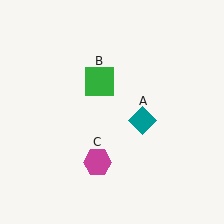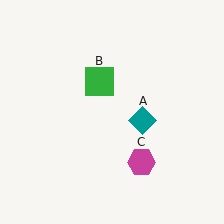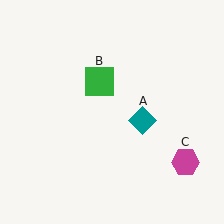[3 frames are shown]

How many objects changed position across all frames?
1 object changed position: magenta hexagon (object C).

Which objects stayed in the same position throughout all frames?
Teal diamond (object A) and green square (object B) remained stationary.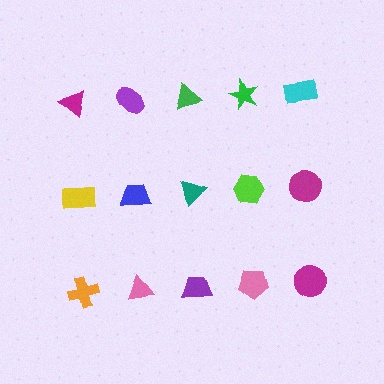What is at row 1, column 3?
A green triangle.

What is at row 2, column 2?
A blue trapezoid.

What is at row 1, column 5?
A cyan rectangle.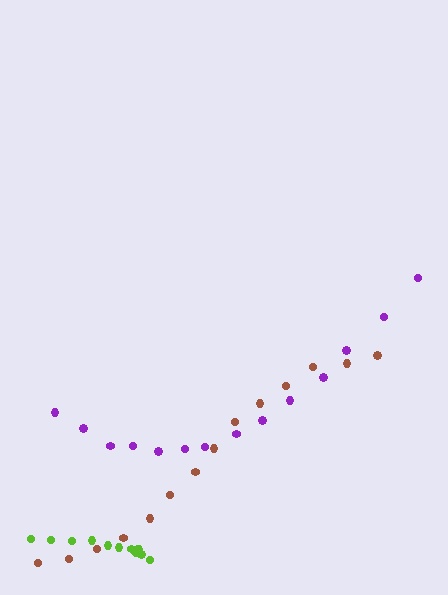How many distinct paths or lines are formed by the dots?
There are 3 distinct paths.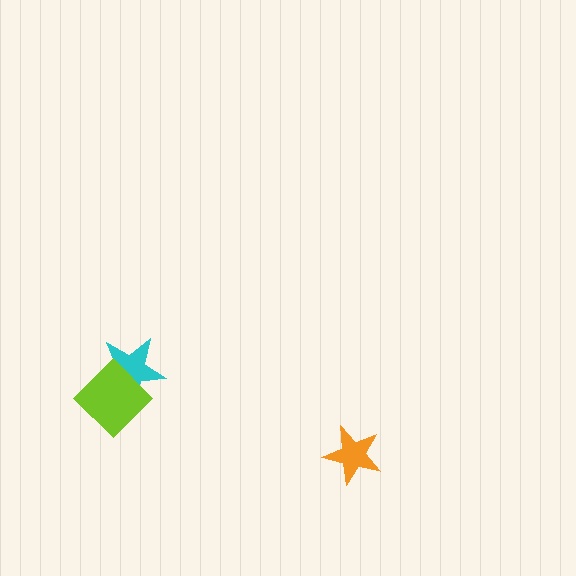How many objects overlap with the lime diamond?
1 object overlaps with the lime diamond.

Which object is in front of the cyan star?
The lime diamond is in front of the cyan star.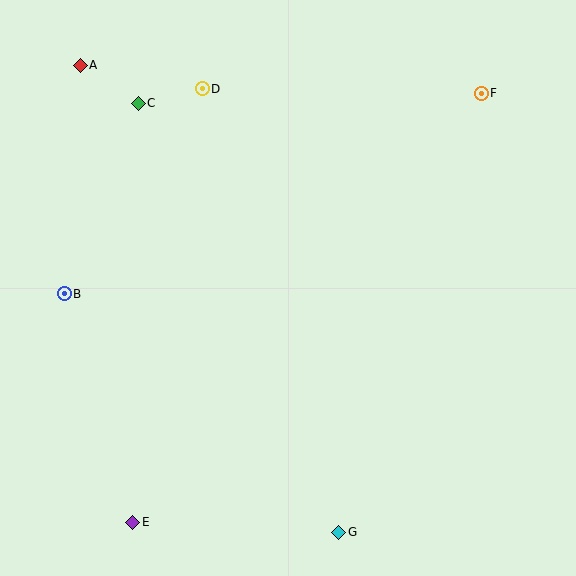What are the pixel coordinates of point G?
Point G is at (339, 532).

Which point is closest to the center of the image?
Point D at (202, 89) is closest to the center.